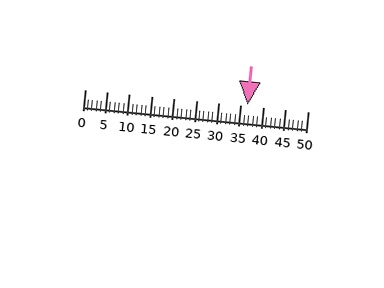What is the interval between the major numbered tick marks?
The major tick marks are spaced 5 units apart.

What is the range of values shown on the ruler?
The ruler shows values from 0 to 50.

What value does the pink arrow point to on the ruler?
The pink arrow points to approximately 36.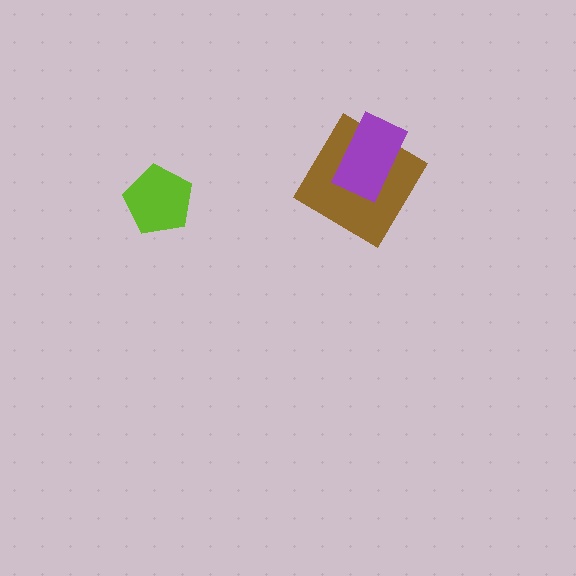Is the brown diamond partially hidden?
Yes, it is partially covered by another shape.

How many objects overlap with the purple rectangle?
1 object overlaps with the purple rectangle.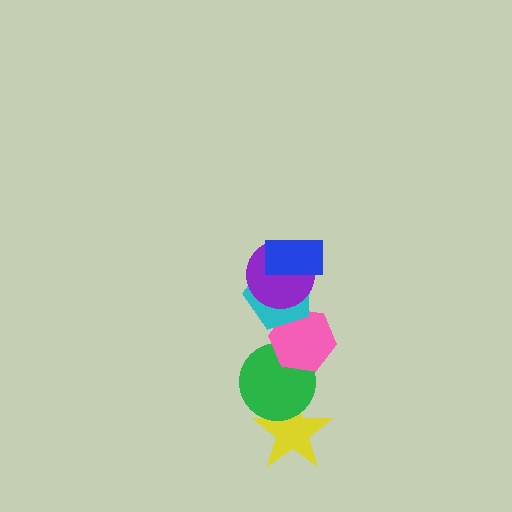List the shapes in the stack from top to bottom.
From top to bottom: the blue rectangle, the purple circle, the cyan pentagon, the pink hexagon, the green circle, the yellow star.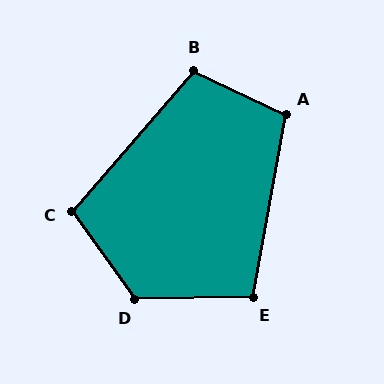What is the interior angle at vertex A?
Approximately 106 degrees (obtuse).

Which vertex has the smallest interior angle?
E, at approximately 101 degrees.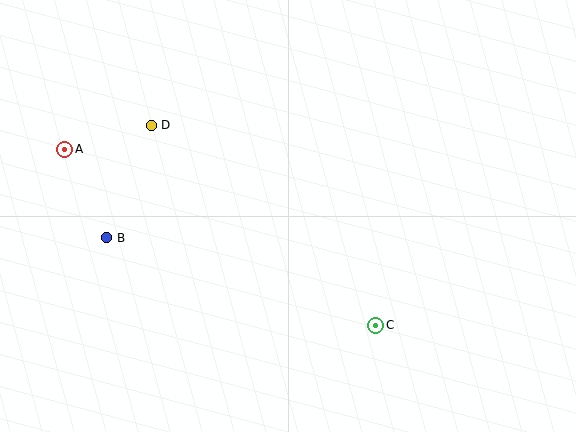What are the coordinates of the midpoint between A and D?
The midpoint between A and D is at (108, 137).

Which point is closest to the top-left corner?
Point A is closest to the top-left corner.